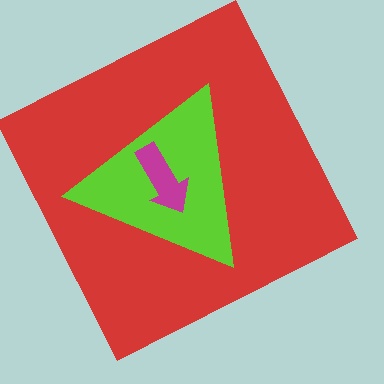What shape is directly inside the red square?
The lime triangle.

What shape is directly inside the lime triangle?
The magenta arrow.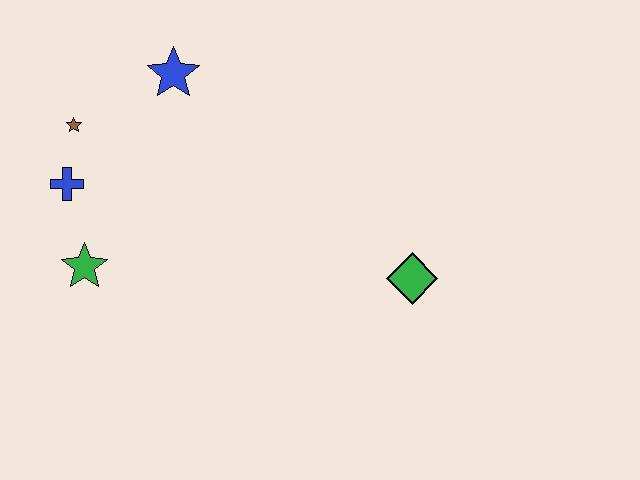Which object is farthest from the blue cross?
The green diamond is farthest from the blue cross.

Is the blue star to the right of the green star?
Yes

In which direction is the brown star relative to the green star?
The brown star is above the green star.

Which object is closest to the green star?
The blue cross is closest to the green star.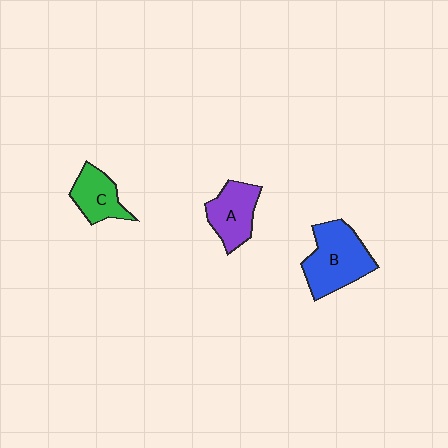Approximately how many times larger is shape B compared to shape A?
Approximately 1.4 times.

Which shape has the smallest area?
Shape C (green).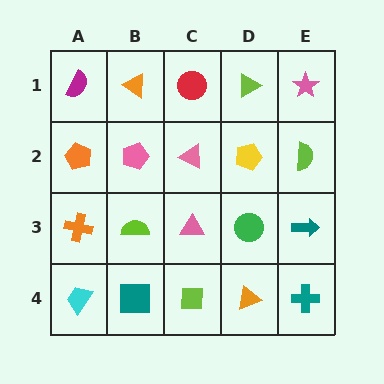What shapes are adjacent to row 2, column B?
An orange triangle (row 1, column B), a lime semicircle (row 3, column B), an orange pentagon (row 2, column A), a pink triangle (row 2, column C).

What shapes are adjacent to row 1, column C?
A pink triangle (row 2, column C), an orange triangle (row 1, column B), a lime triangle (row 1, column D).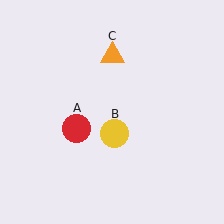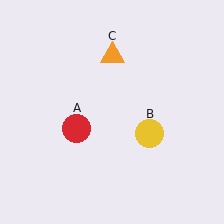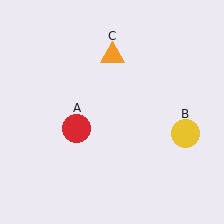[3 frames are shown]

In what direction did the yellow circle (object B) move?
The yellow circle (object B) moved right.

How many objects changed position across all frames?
1 object changed position: yellow circle (object B).